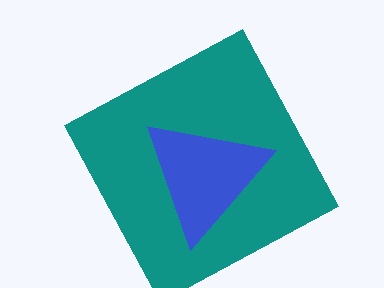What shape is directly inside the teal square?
The blue triangle.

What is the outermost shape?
The teal square.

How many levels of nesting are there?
2.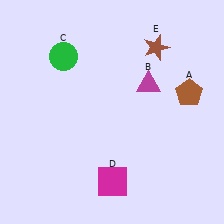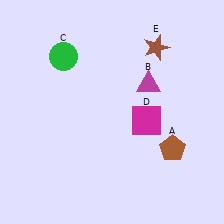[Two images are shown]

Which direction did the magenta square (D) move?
The magenta square (D) moved up.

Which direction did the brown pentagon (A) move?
The brown pentagon (A) moved down.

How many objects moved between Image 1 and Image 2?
2 objects moved between the two images.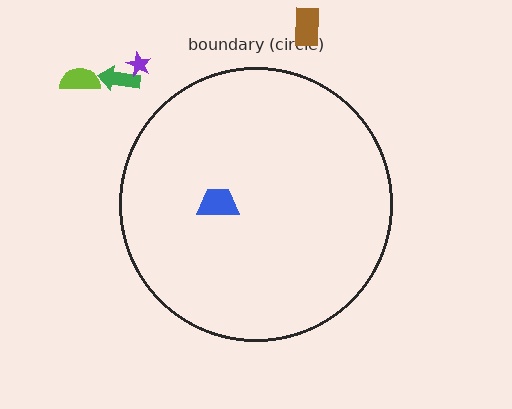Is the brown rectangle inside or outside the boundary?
Outside.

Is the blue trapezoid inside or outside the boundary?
Inside.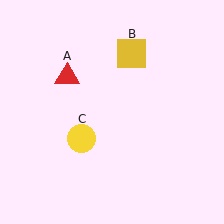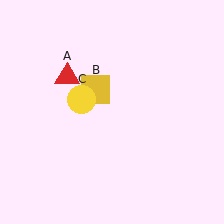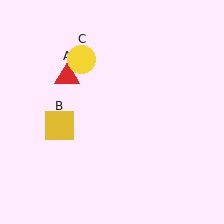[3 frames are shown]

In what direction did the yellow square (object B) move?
The yellow square (object B) moved down and to the left.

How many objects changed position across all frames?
2 objects changed position: yellow square (object B), yellow circle (object C).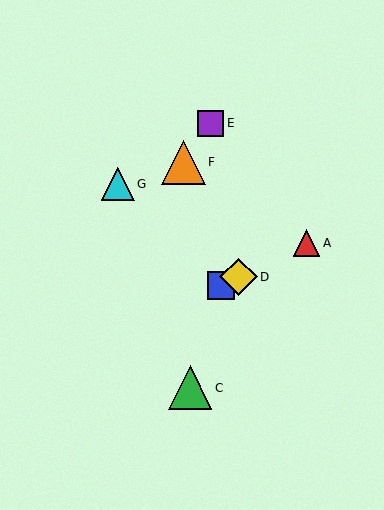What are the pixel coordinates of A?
Object A is at (306, 243).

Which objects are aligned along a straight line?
Objects A, B, D are aligned along a straight line.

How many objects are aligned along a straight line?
3 objects (A, B, D) are aligned along a straight line.